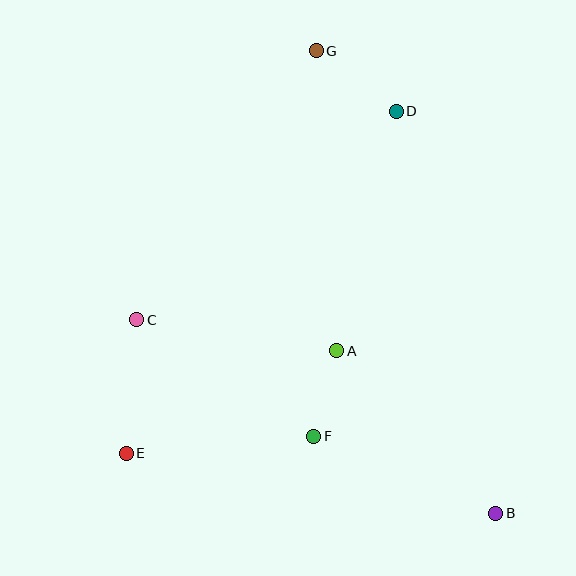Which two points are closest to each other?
Points A and F are closest to each other.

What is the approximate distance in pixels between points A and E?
The distance between A and E is approximately 234 pixels.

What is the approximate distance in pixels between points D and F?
The distance between D and F is approximately 335 pixels.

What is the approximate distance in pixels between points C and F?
The distance between C and F is approximately 212 pixels.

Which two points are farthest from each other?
Points B and G are farthest from each other.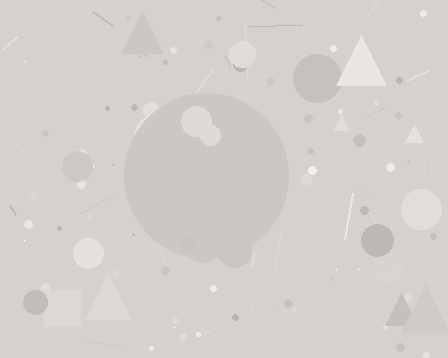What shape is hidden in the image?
A circle is hidden in the image.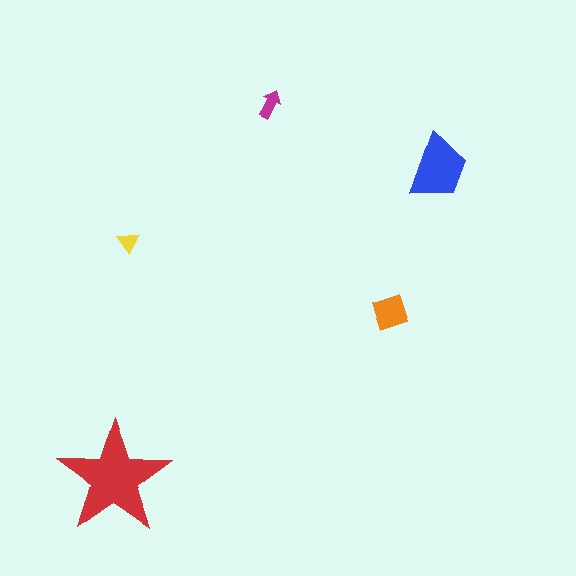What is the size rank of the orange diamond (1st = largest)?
3rd.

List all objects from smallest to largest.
The yellow triangle, the magenta arrow, the orange diamond, the blue trapezoid, the red star.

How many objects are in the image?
There are 5 objects in the image.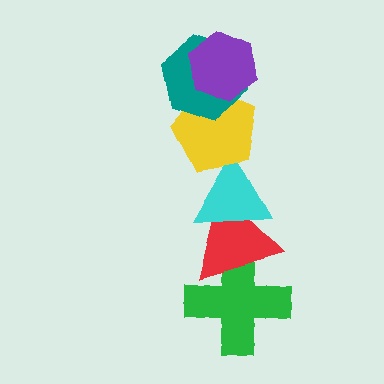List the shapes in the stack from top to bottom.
From top to bottom: the purple hexagon, the teal hexagon, the yellow pentagon, the cyan triangle, the red triangle, the green cross.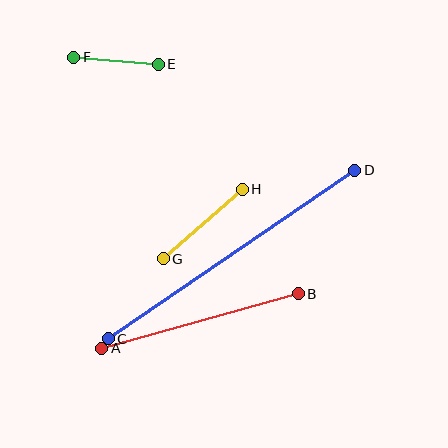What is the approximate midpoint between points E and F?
The midpoint is at approximately (116, 61) pixels.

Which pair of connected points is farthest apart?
Points C and D are farthest apart.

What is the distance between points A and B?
The distance is approximately 204 pixels.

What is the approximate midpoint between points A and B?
The midpoint is at approximately (200, 321) pixels.